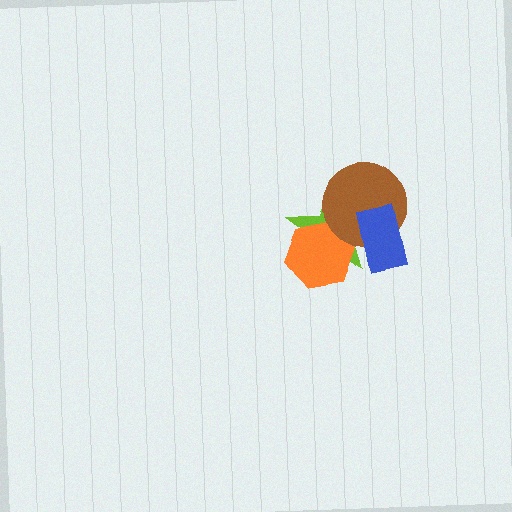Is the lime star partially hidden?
Yes, it is partially covered by another shape.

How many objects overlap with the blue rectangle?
2 objects overlap with the blue rectangle.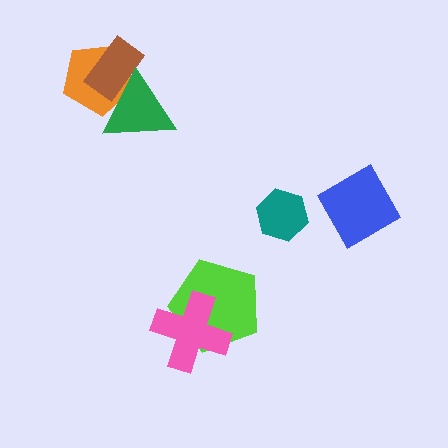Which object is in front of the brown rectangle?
The green triangle is in front of the brown rectangle.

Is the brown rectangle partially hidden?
Yes, it is partially covered by another shape.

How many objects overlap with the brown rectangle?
2 objects overlap with the brown rectangle.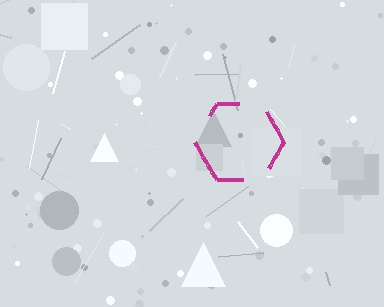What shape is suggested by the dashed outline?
The dashed outline suggests a hexagon.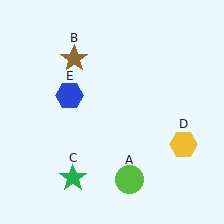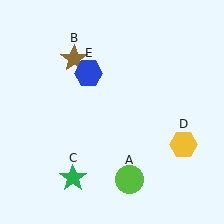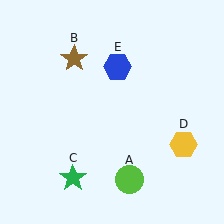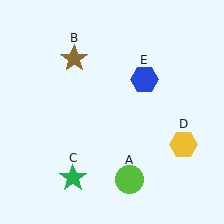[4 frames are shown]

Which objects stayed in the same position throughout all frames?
Lime circle (object A) and brown star (object B) and green star (object C) and yellow hexagon (object D) remained stationary.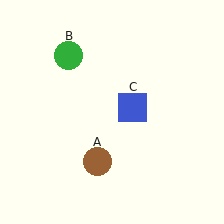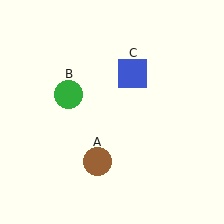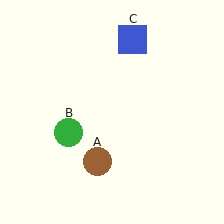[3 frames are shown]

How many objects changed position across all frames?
2 objects changed position: green circle (object B), blue square (object C).